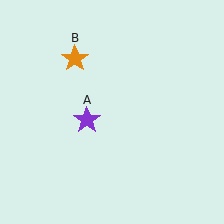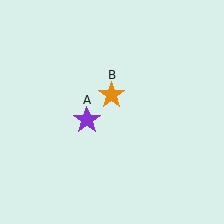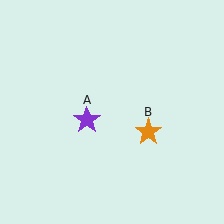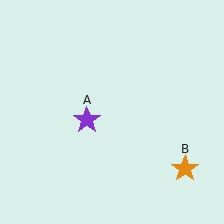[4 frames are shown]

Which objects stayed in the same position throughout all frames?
Purple star (object A) remained stationary.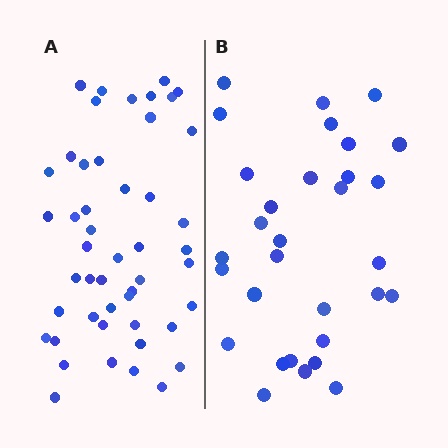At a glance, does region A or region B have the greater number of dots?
Region A (the left region) has more dots.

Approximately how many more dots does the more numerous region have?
Region A has approximately 15 more dots than region B.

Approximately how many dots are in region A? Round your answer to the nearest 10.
About 50 dots. (The exact count is 48, which rounds to 50.)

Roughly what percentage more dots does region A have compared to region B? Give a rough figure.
About 55% more.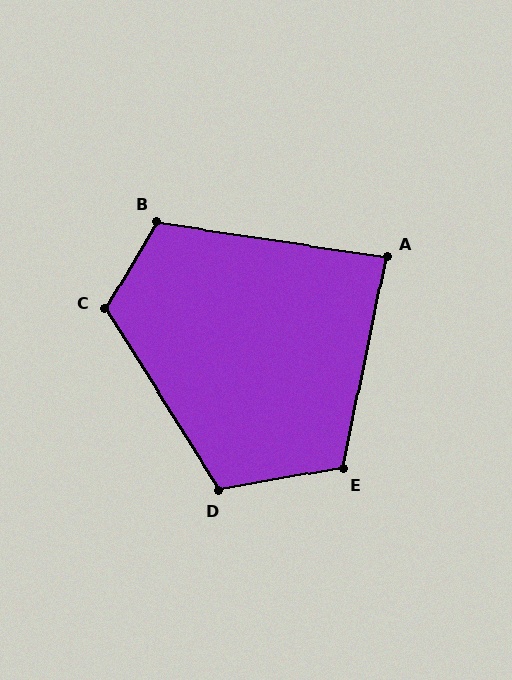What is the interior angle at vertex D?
Approximately 112 degrees (obtuse).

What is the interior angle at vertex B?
Approximately 112 degrees (obtuse).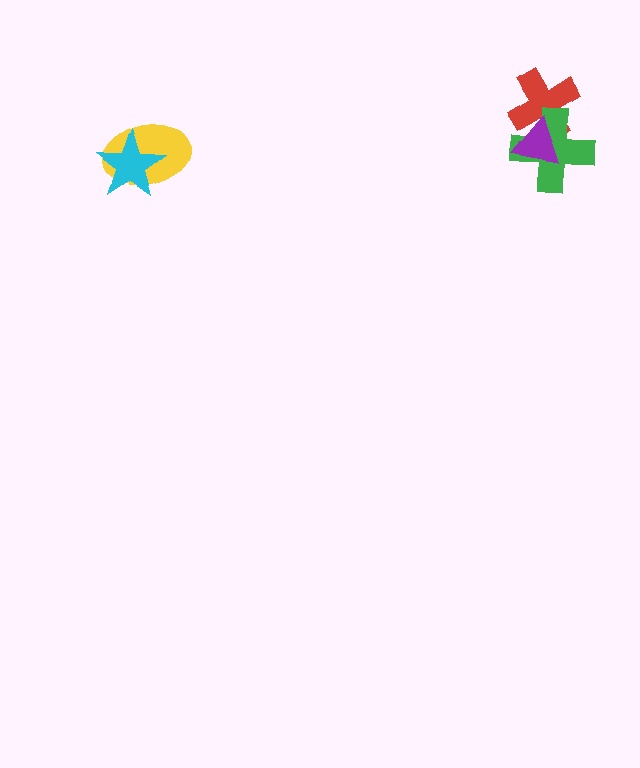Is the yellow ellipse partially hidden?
Yes, it is partially covered by another shape.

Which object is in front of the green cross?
The purple triangle is in front of the green cross.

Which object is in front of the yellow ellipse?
The cyan star is in front of the yellow ellipse.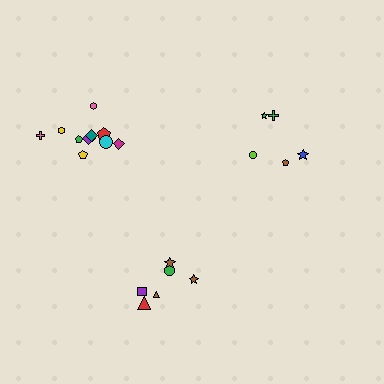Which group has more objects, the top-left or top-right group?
The top-left group.